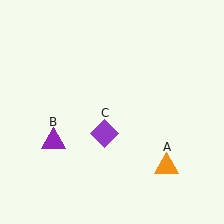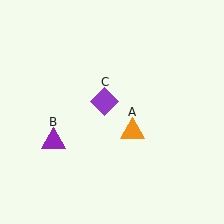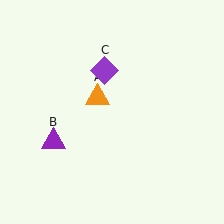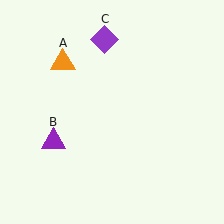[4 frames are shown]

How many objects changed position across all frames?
2 objects changed position: orange triangle (object A), purple diamond (object C).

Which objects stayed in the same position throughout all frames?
Purple triangle (object B) remained stationary.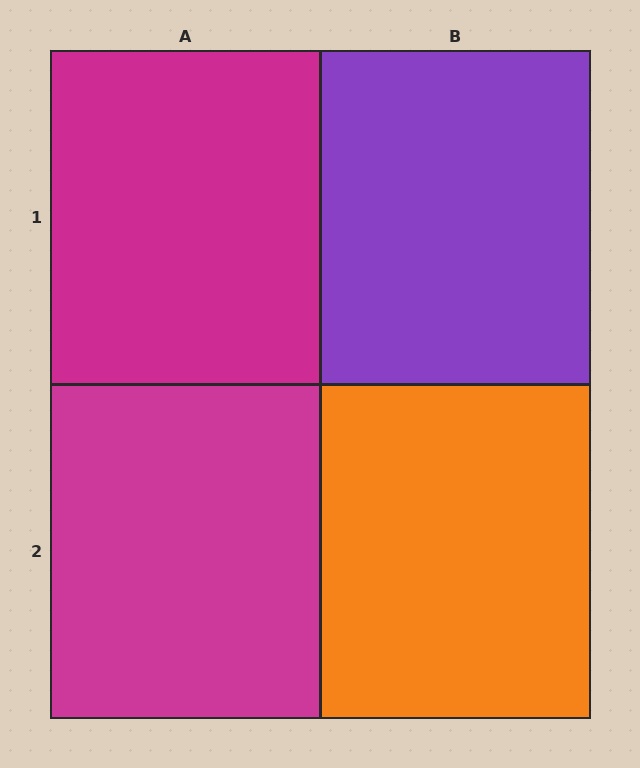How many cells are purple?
1 cell is purple.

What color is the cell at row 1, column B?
Purple.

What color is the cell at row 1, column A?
Magenta.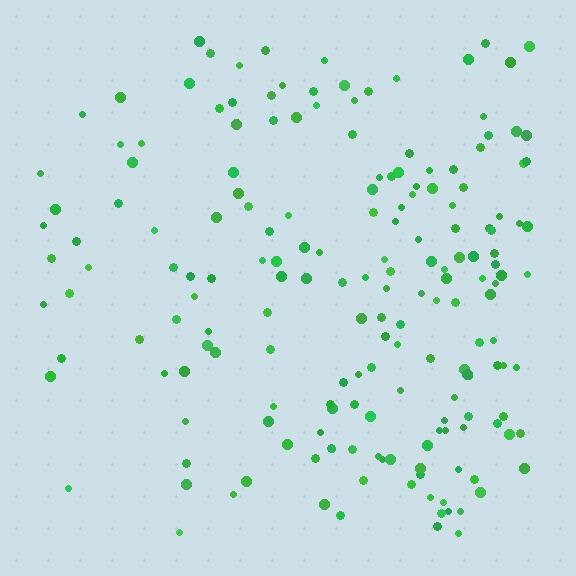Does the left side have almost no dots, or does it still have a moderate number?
Still a moderate number, just noticeably fewer than the right.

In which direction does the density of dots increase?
From left to right, with the right side densest.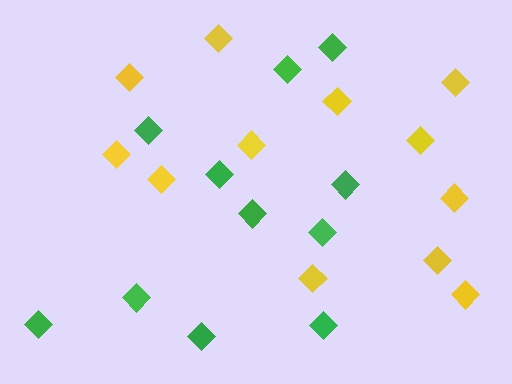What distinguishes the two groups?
There are 2 groups: one group of yellow diamonds (12) and one group of green diamonds (11).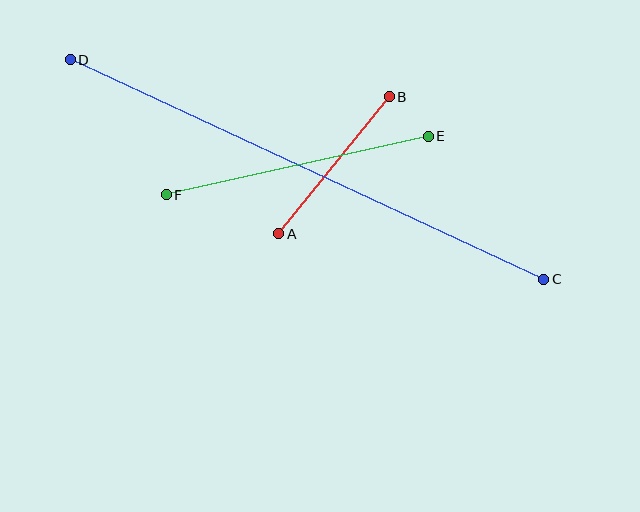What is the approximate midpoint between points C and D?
The midpoint is at approximately (307, 169) pixels.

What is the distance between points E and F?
The distance is approximately 268 pixels.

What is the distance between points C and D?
The distance is approximately 522 pixels.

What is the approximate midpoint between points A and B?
The midpoint is at approximately (334, 165) pixels.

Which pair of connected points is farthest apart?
Points C and D are farthest apart.